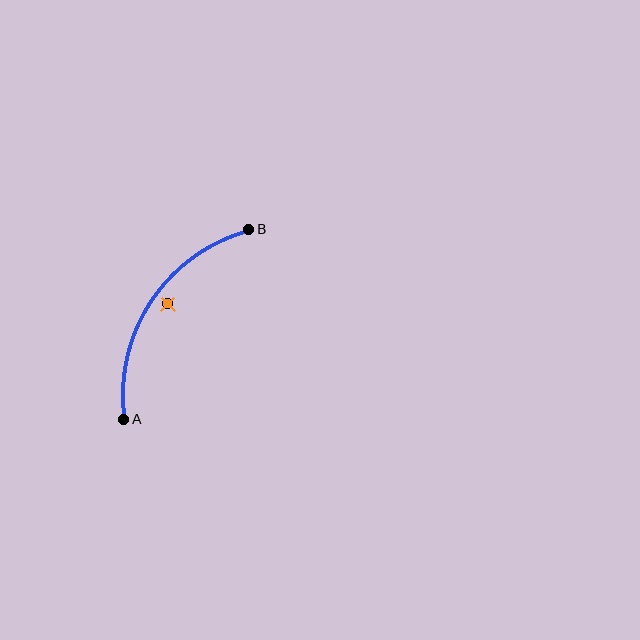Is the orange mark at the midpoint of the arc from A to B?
No — the orange mark does not lie on the arc at all. It sits slightly inside the curve.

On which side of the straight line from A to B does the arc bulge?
The arc bulges to the left of the straight line connecting A and B.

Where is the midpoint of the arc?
The arc midpoint is the point on the curve farthest from the straight line joining A and B. It sits to the left of that line.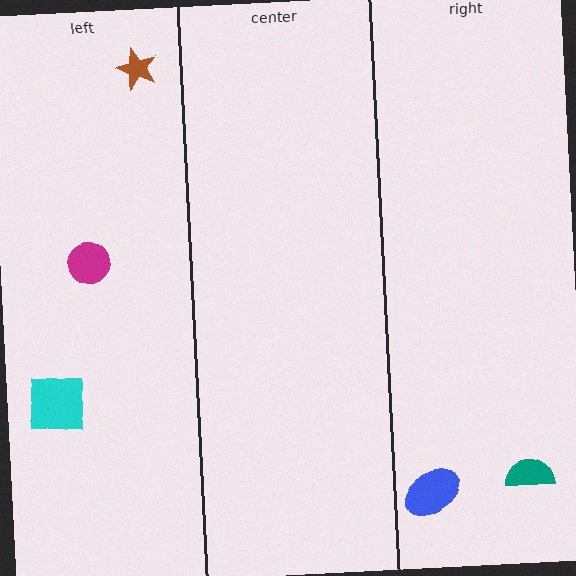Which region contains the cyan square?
The left region.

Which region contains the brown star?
The left region.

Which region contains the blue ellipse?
The right region.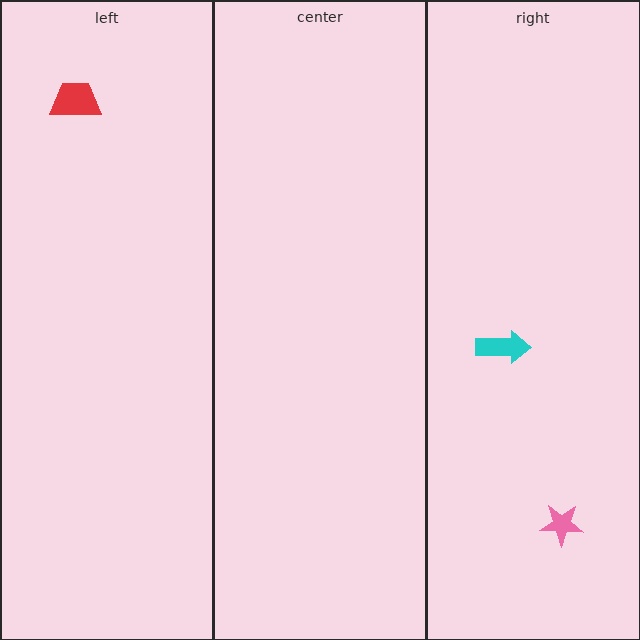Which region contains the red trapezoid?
The left region.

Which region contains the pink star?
The right region.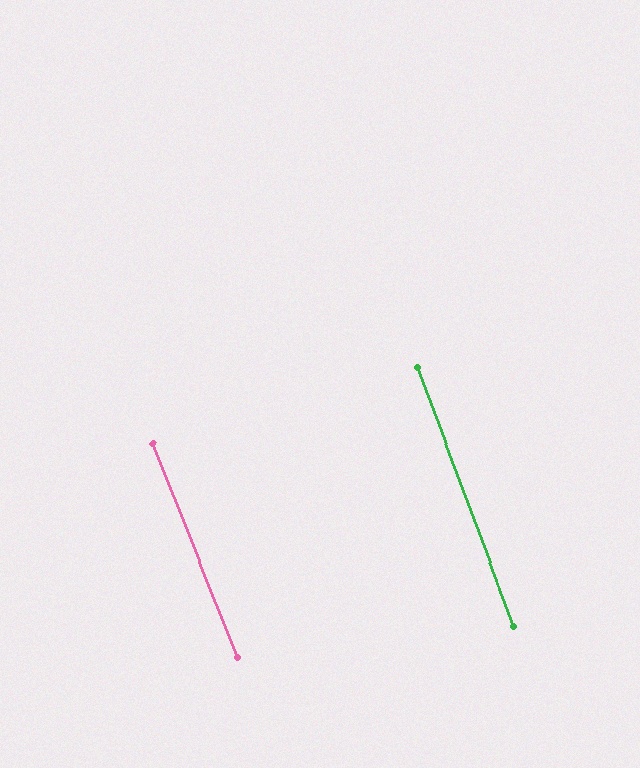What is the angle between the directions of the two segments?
Approximately 1 degree.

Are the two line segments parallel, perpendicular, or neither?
Parallel — their directions differ by only 1.2°.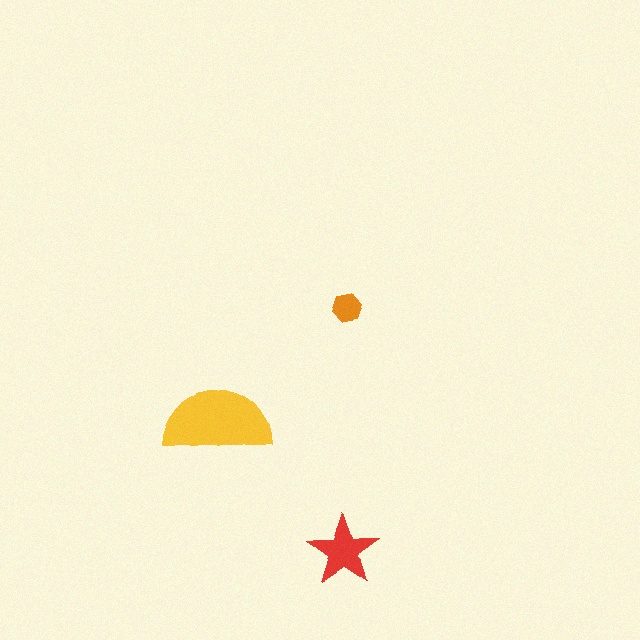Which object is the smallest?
The orange hexagon.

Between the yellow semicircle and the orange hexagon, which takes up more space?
The yellow semicircle.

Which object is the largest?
The yellow semicircle.